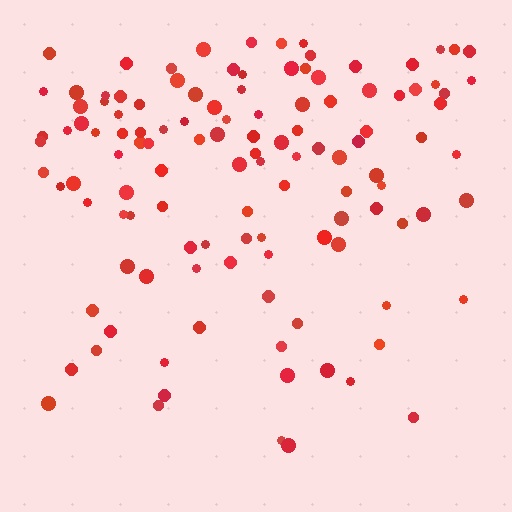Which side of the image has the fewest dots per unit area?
The bottom.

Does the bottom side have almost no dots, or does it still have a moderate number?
Still a moderate number, just noticeably fewer than the top.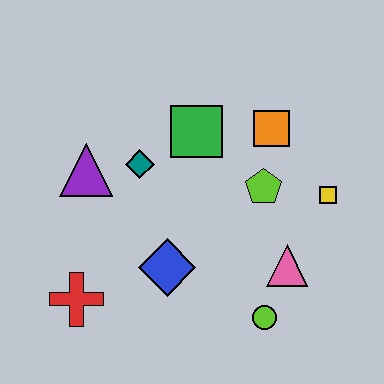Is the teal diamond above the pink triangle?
Yes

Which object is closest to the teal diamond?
The purple triangle is closest to the teal diamond.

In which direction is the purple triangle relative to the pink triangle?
The purple triangle is to the left of the pink triangle.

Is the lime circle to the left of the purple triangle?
No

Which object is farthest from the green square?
The red cross is farthest from the green square.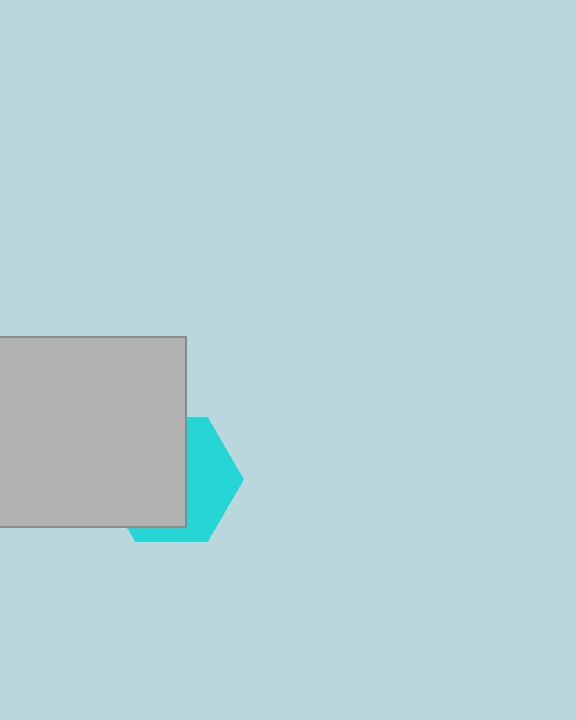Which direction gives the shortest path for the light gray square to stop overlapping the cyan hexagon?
Moving left gives the shortest separation.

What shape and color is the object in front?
The object in front is a light gray square.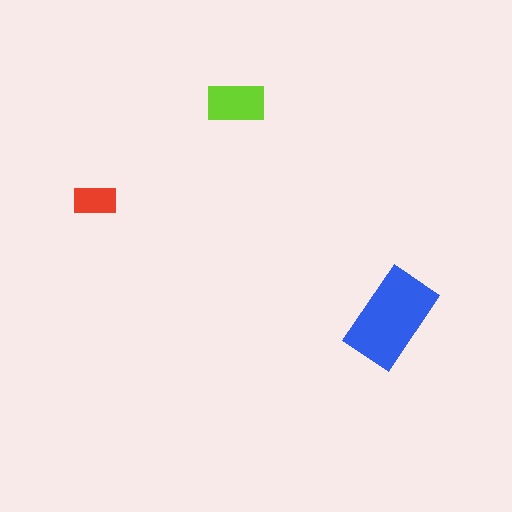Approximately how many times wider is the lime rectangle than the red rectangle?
About 1.5 times wider.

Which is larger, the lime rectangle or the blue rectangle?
The blue one.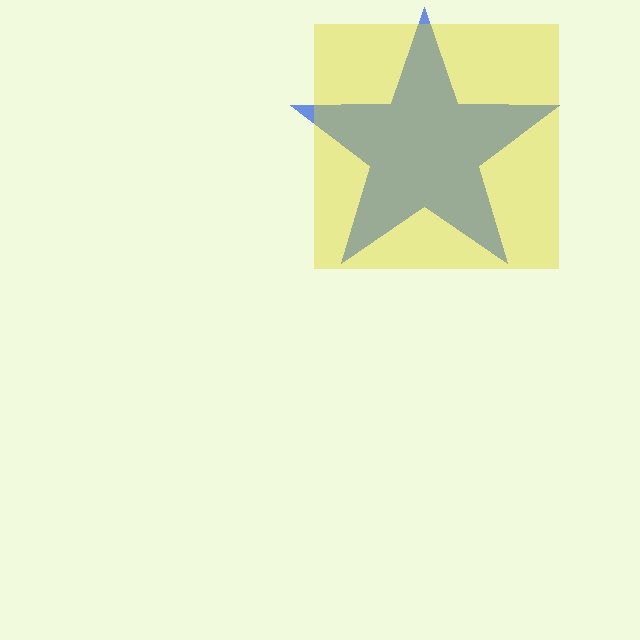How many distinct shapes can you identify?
There are 2 distinct shapes: a blue star, a yellow square.